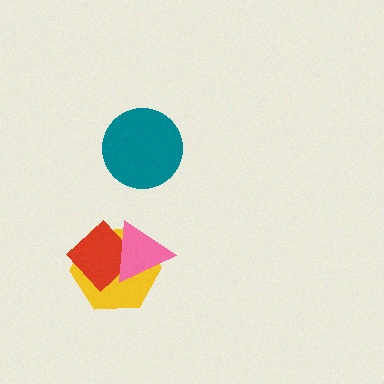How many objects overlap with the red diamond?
2 objects overlap with the red diamond.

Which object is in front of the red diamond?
The pink triangle is in front of the red diamond.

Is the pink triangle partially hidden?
No, no other shape covers it.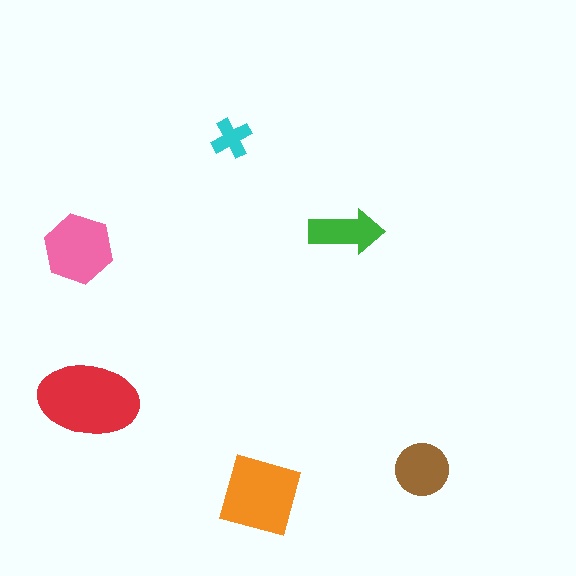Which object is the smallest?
The cyan cross.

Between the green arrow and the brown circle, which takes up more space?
The brown circle.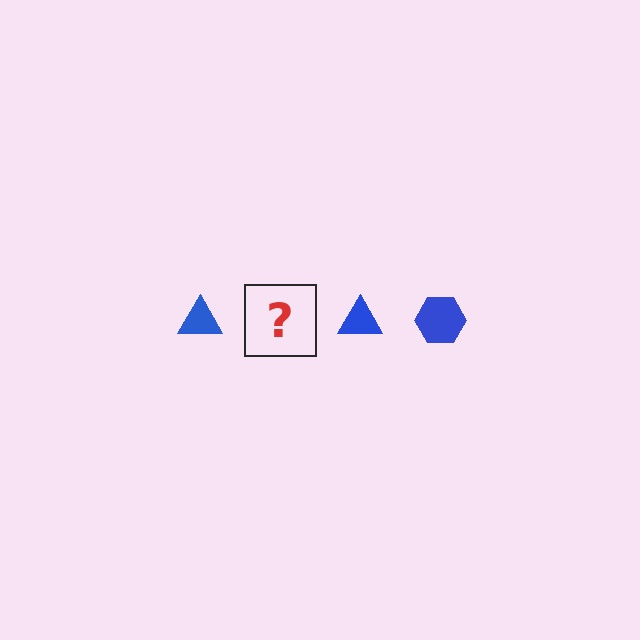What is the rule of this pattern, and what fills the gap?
The rule is that the pattern cycles through triangle, hexagon shapes in blue. The gap should be filled with a blue hexagon.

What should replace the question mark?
The question mark should be replaced with a blue hexagon.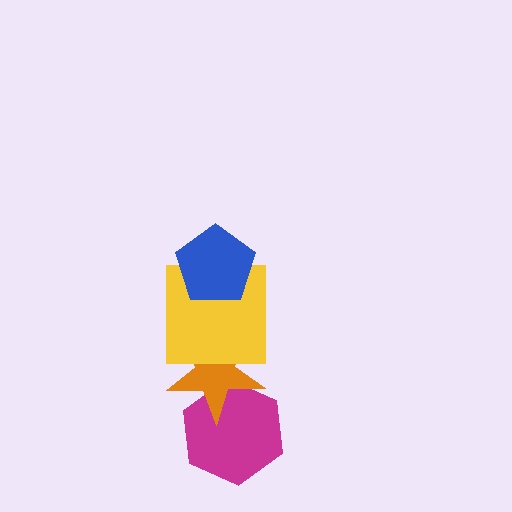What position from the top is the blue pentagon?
The blue pentagon is 1st from the top.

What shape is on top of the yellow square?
The blue pentagon is on top of the yellow square.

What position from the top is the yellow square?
The yellow square is 2nd from the top.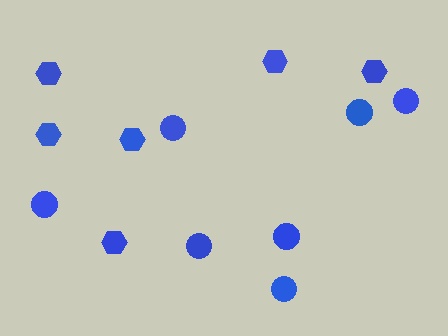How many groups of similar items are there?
There are 2 groups: one group of hexagons (6) and one group of circles (7).